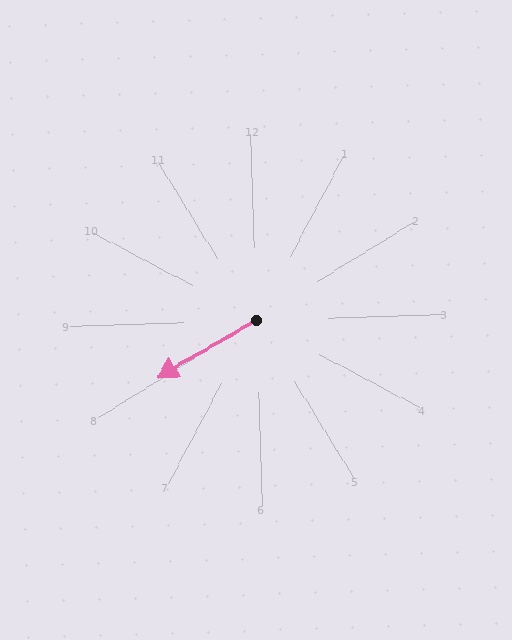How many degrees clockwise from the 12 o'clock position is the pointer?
Approximately 242 degrees.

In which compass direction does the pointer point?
Southwest.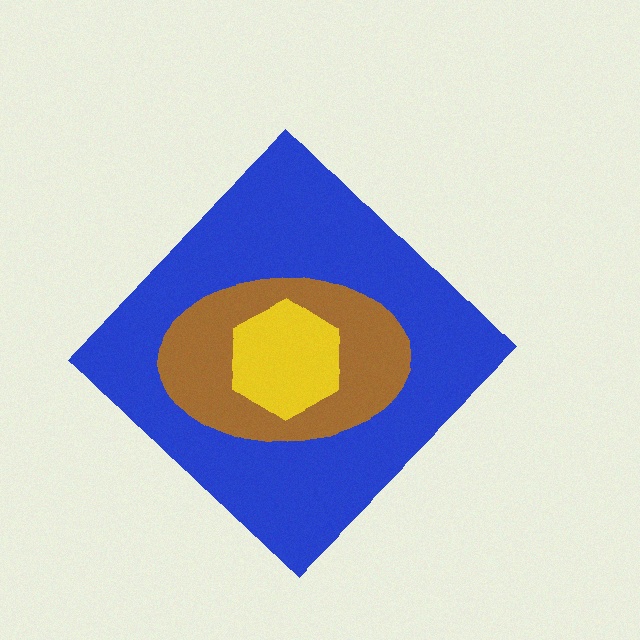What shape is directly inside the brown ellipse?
The yellow hexagon.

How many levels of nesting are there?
3.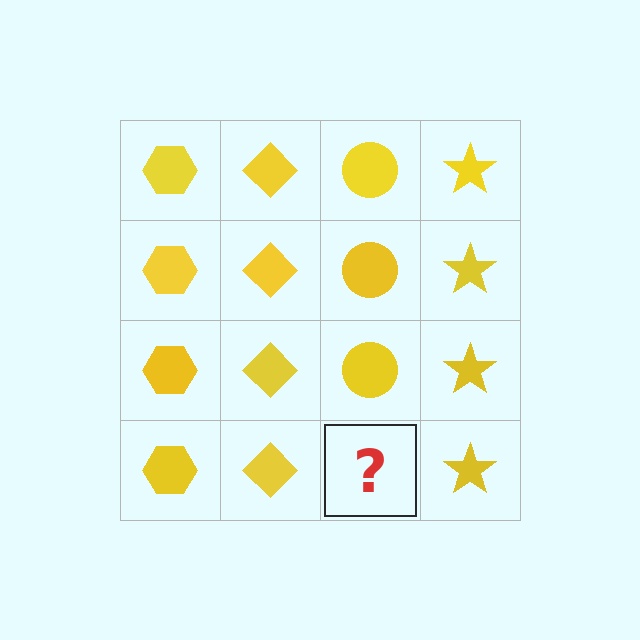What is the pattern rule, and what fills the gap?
The rule is that each column has a consistent shape. The gap should be filled with a yellow circle.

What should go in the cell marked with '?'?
The missing cell should contain a yellow circle.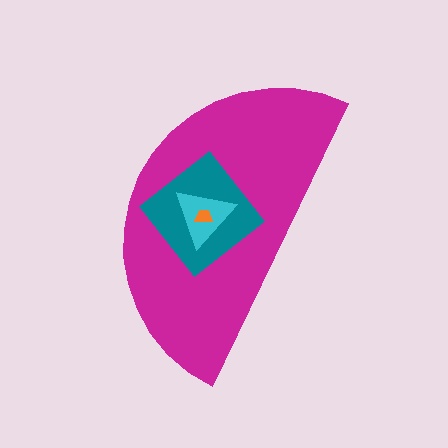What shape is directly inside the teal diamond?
The cyan triangle.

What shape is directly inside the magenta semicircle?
The teal diamond.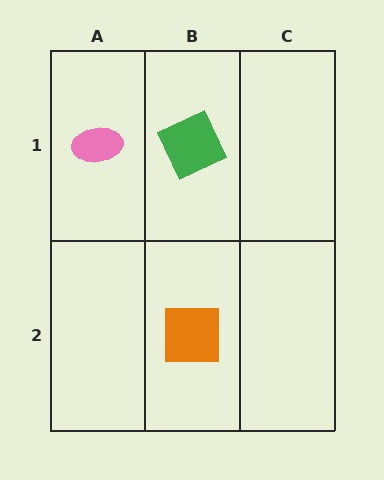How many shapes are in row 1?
2 shapes.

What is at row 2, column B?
An orange square.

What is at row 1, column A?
A pink ellipse.